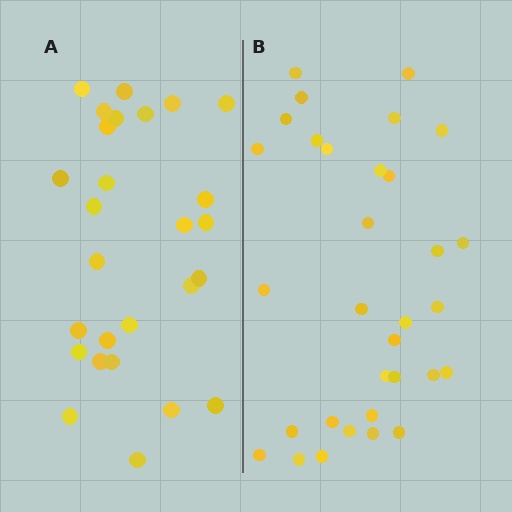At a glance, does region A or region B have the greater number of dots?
Region B (the right region) has more dots.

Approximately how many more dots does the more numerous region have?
Region B has about 5 more dots than region A.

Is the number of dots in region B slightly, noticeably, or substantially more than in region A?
Region B has only slightly more — the two regions are fairly close. The ratio is roughly 1.2 to 1.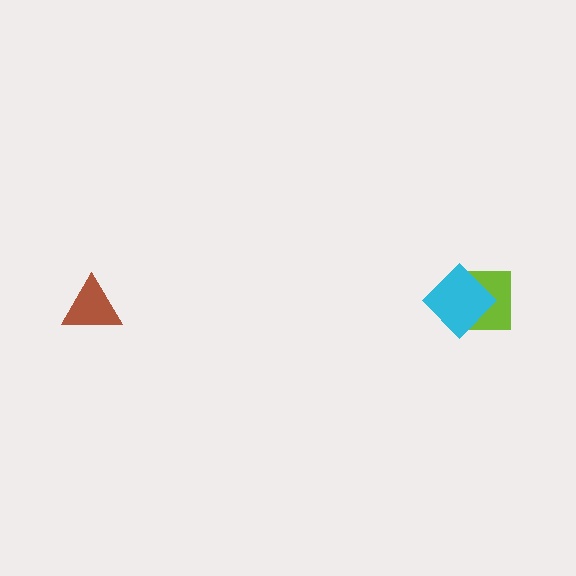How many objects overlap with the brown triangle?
0 objects overlap with the brown triangle.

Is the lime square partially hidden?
Yes, it is partially covered by another shape.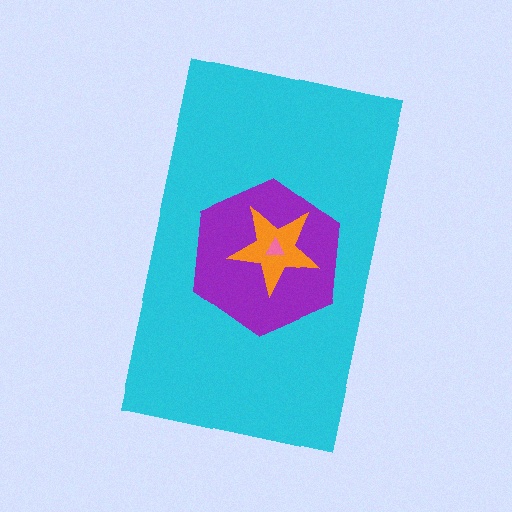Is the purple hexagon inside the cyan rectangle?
Yes.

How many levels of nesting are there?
4.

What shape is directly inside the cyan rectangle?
The purple hexagon.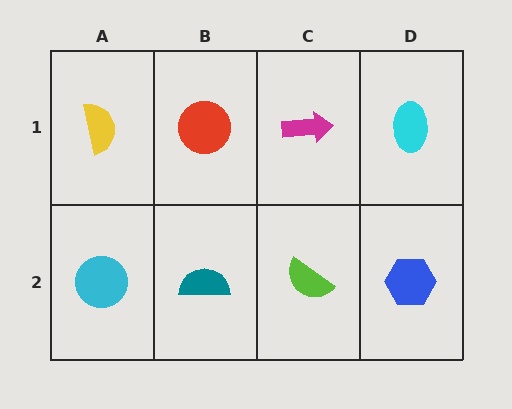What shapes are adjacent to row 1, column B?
A teal semicircle (row 2, column B), a yellow semicircle (row 1, column A), a magenta arrow (row 1, column C).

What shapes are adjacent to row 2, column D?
A cyan ellipse (row 1, column D), a lime semicircle (row 2, column C).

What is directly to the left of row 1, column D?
A magenta arrow.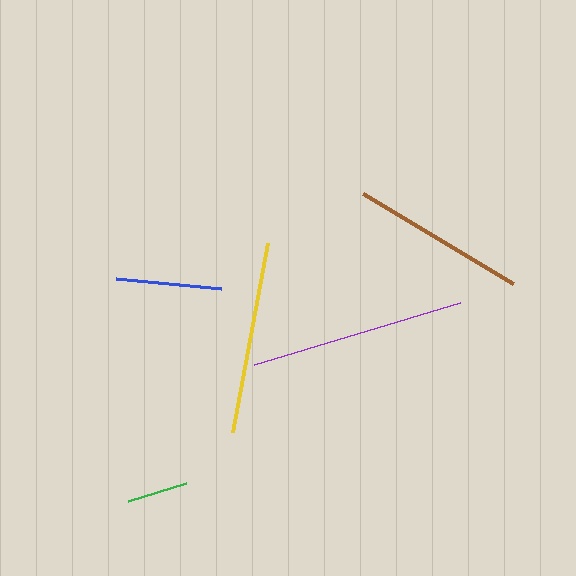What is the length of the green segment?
The green segment is approximately 60 pixels long.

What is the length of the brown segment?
The brown segment is approximately 175 pixels long.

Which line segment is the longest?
The purple line is the longest at approximately 215 pixels.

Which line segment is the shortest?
The green line is the shortest at approximately 60 pixels.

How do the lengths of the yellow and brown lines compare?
The yellow and brown lines are approximately the same length.